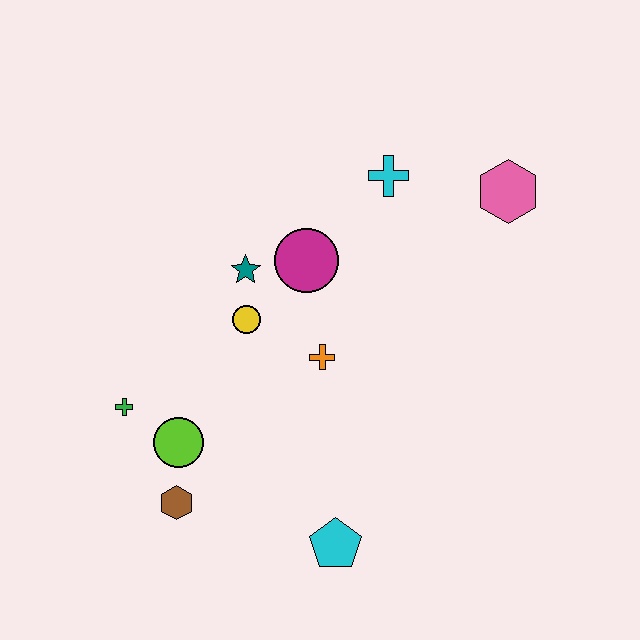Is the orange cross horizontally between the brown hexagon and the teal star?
No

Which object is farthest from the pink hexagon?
The brown hexagon is farthest from the pink hexagon.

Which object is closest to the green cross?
The lime circle is closest to the green cross.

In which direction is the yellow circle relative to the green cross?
The yellow circle is to the right of the green cross.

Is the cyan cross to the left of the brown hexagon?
No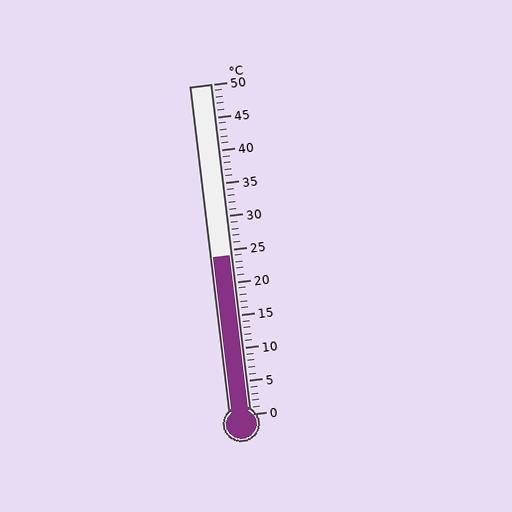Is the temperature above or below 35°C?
The temperature is below 35°C.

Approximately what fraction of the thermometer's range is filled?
The thermometer is filled to approximately 50% of its range.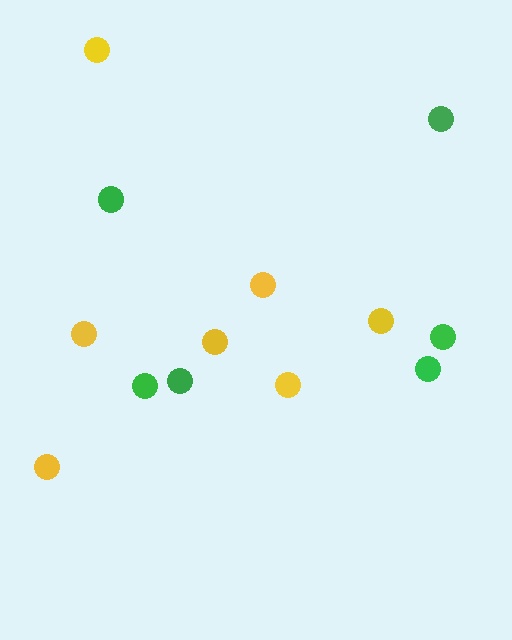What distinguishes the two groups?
There are 2 groups: one group of green circles (6) and one group of yellow circles (7).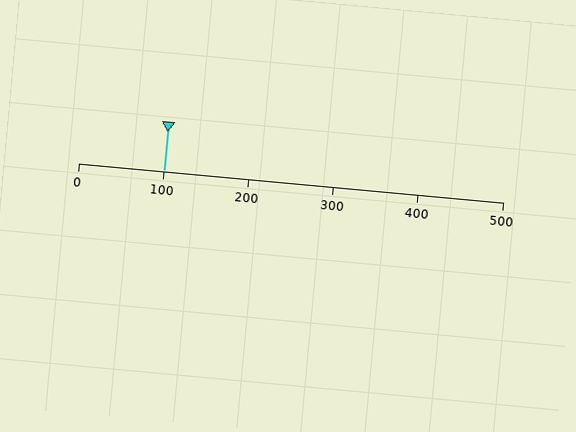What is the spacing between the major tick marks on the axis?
The major ticks are spaced 100 apart.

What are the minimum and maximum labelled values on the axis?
The axis runs from 0 to 500.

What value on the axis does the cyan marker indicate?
The marker indicates approximately 100.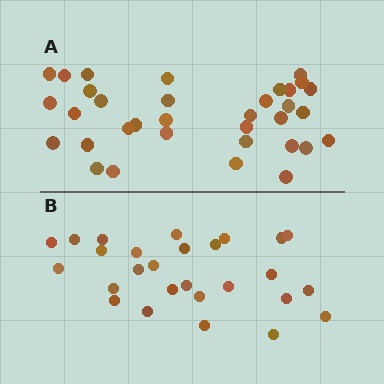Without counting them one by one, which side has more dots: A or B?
Region A (the top region) has more dots.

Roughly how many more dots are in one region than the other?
Region A has roughly 8 or so more dots than region B.